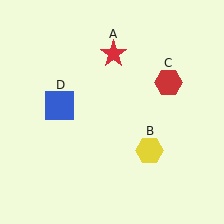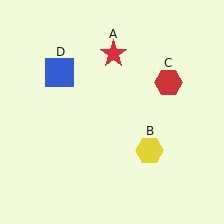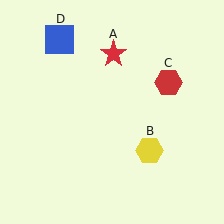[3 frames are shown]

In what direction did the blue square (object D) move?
The blue square (object D) moved up.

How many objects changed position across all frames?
1 object changed position: blue square (object D).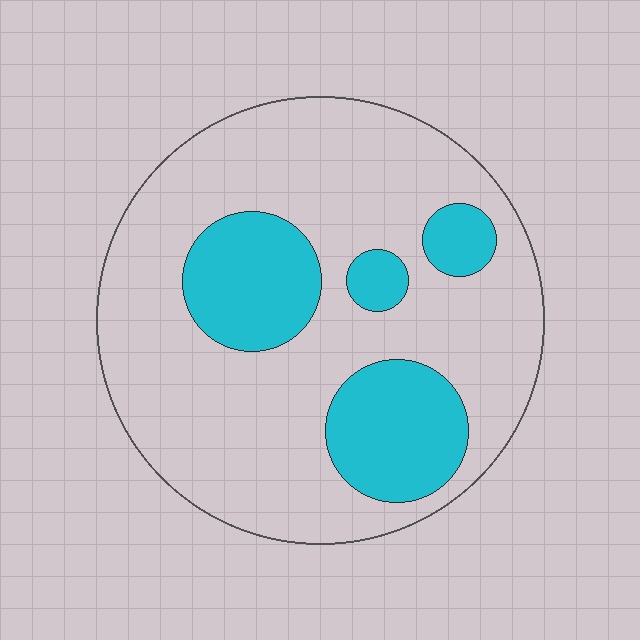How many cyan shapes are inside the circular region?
4.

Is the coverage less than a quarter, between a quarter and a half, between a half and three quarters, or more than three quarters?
Less than a quarter.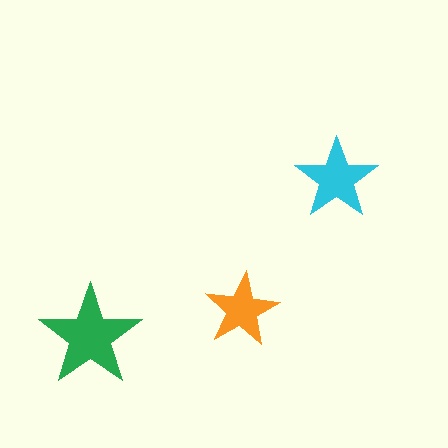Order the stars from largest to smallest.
the green one, the cyan one, the orange one.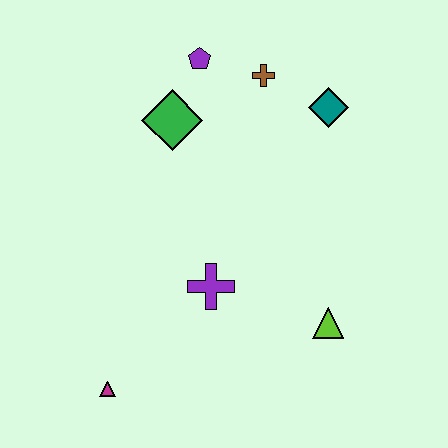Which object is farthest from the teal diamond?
The magenta triangle is farthest from the teal diamond.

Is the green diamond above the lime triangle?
Yes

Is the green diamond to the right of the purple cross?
No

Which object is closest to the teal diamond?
The brown cross is closest to the teal diamond.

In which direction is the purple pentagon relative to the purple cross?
The purple pentagon is above the purple cross.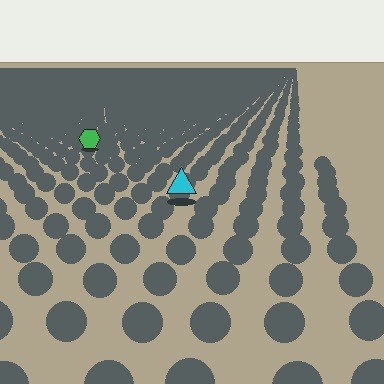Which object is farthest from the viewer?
The green hexagon is farthest from the viewer. It appears smaller and the ground texture around it is denser.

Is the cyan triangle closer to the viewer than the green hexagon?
Yes. The cyan triangle is closer — you can tell from the texture gradient: the ground texture is coarser near it.